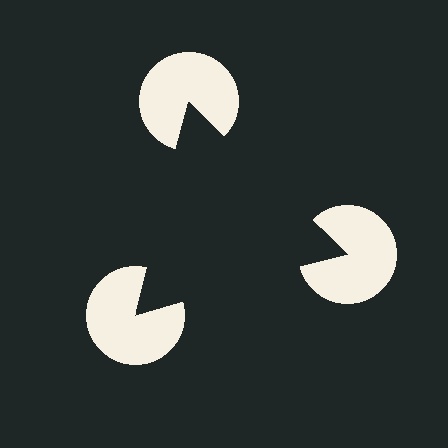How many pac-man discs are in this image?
There are 3 — one at each vertex of the illusory triangle.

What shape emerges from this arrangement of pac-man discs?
An illusory triangle — its edges are inferred from the aligned wedge cuts in the pac-man discs, not physically drawn.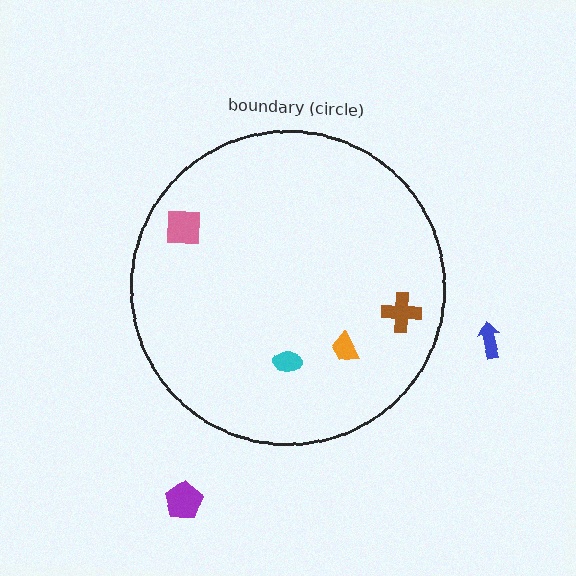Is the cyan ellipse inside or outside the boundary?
Inside.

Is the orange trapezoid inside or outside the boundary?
Inside.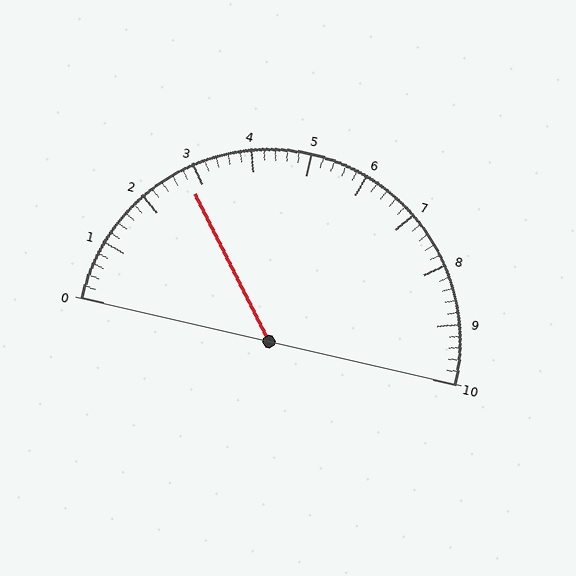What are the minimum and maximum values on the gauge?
The gauge ranges from 0 to 10.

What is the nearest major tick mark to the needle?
The nearest major tick mark is 3.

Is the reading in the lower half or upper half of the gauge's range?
The reading is in the lower half of the range (0 to 10).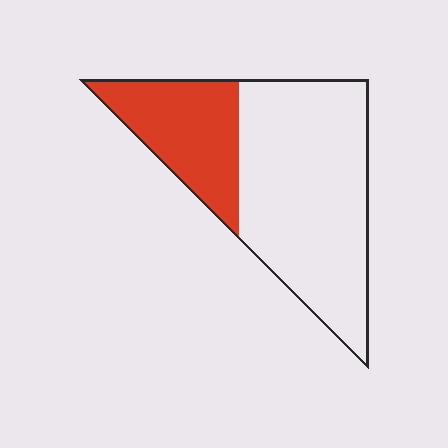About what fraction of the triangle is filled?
About one third (1/3).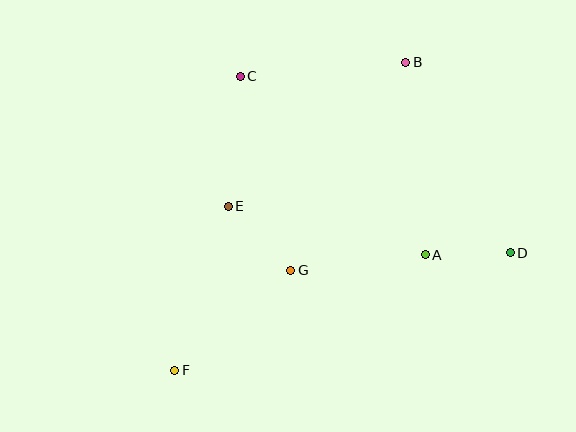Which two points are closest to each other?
Points A and D are closest to each other.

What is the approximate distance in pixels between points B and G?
The distance between B and G is approximately 238 pixels.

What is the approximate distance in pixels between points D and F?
The distance between D and F is approximately 356 pixels.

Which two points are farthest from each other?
Points B and F are farthest from each other.